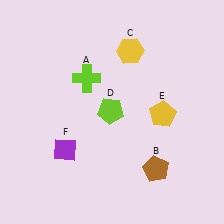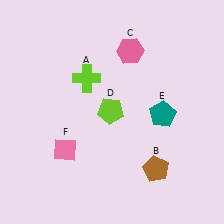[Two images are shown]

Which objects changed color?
C changed from yellow to pink. E changed from yellow to teal. F changed from purple to pink.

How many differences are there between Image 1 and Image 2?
There are 3 differences between the two images.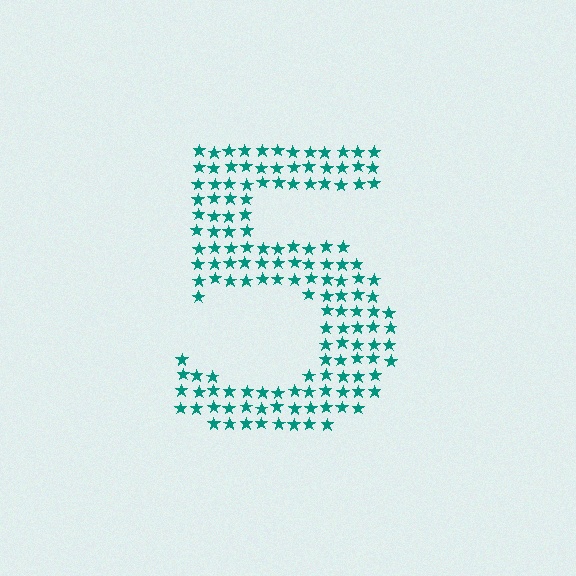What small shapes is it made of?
It is made of small stars.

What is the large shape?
The large shape is the digit 5.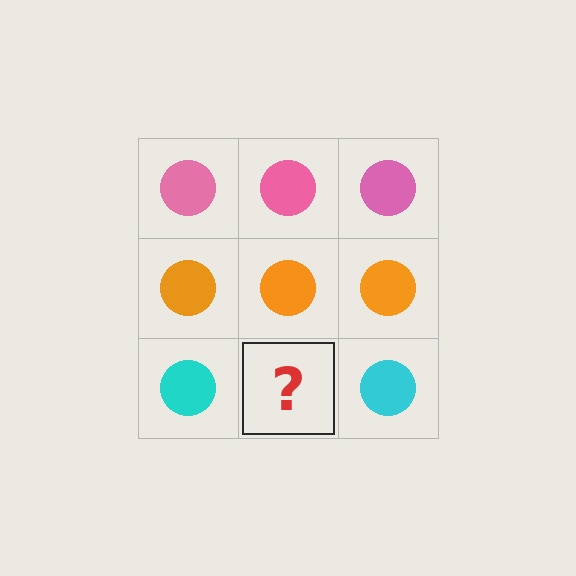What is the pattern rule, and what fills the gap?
The rule is that each row has a consistent color. The gap should be filled with a cyan circle.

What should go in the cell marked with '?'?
The missing cell should contain a cyan circle.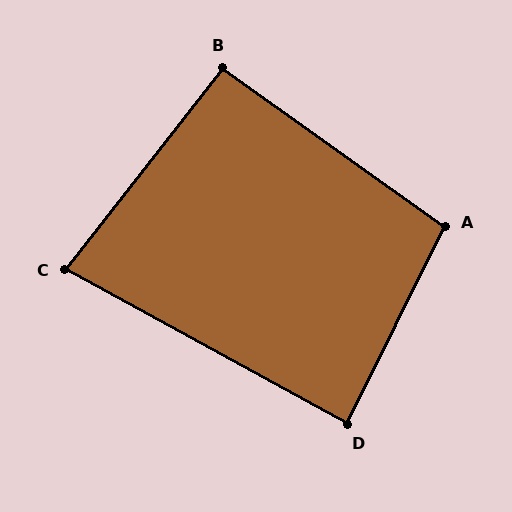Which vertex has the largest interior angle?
A, at approximately 99 degrees.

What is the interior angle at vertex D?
Approximately 88 degrees (approximately right).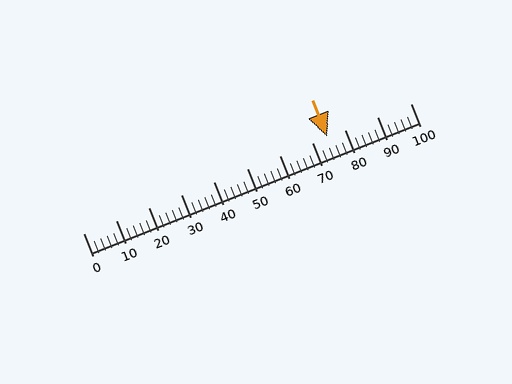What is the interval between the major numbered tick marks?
The major tick marks are spaced 10 units apart.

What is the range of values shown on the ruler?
The ruler shows values from 0 to 100.